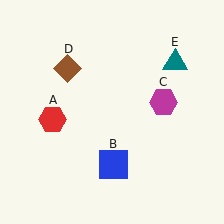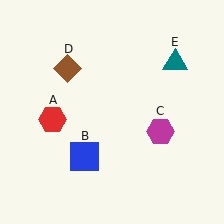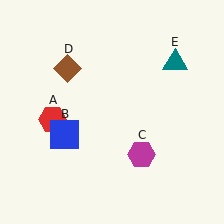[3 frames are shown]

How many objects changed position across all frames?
2 objects changed position: blue square (object B), magenta hexagon (object C).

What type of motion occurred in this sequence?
The blue square (object B), magenta hexagon (object C) rotated clockwise around the center of the scene.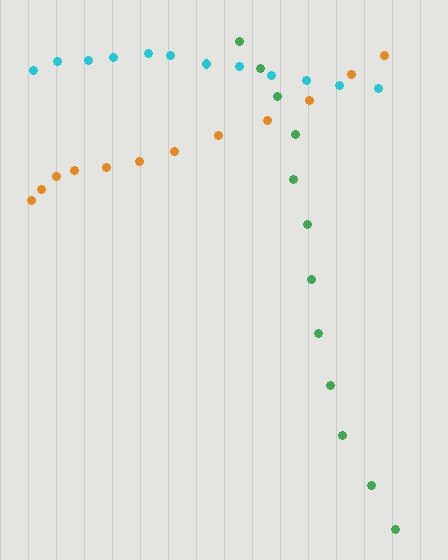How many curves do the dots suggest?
There are 3 distinct paths.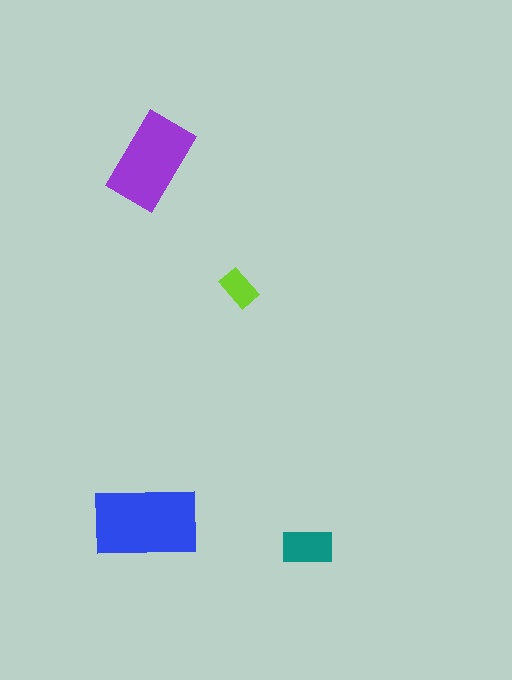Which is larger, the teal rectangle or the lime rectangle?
The teal one.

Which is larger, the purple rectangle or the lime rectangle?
The purple one.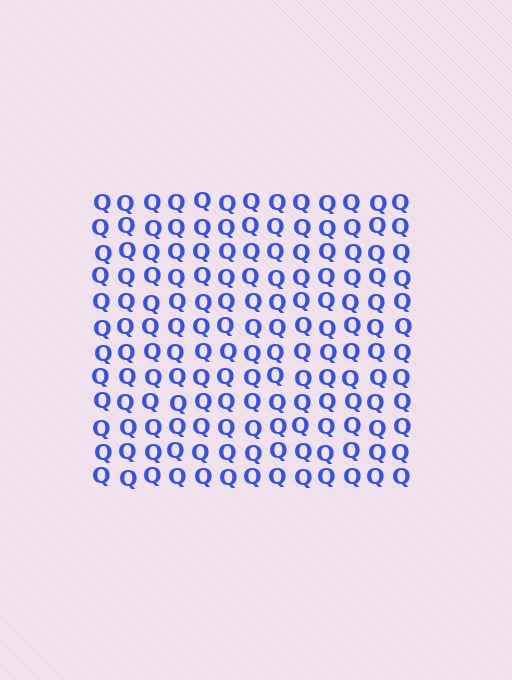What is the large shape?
The large shape is a square.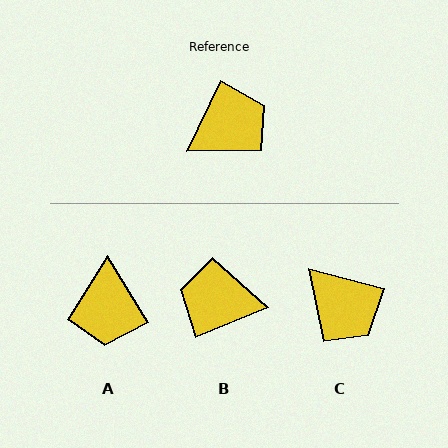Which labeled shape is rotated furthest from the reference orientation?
B, about 137 degrees away.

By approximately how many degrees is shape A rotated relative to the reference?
Approximately 123 degrees clockwise.